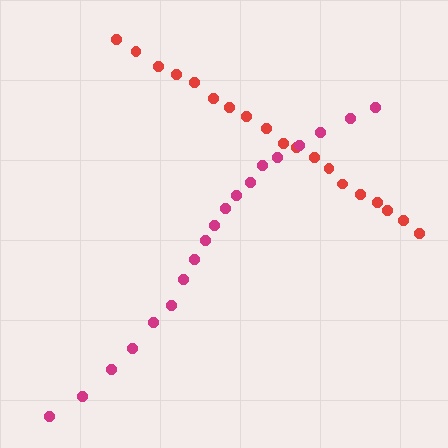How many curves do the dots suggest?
There are 2 distinct paths.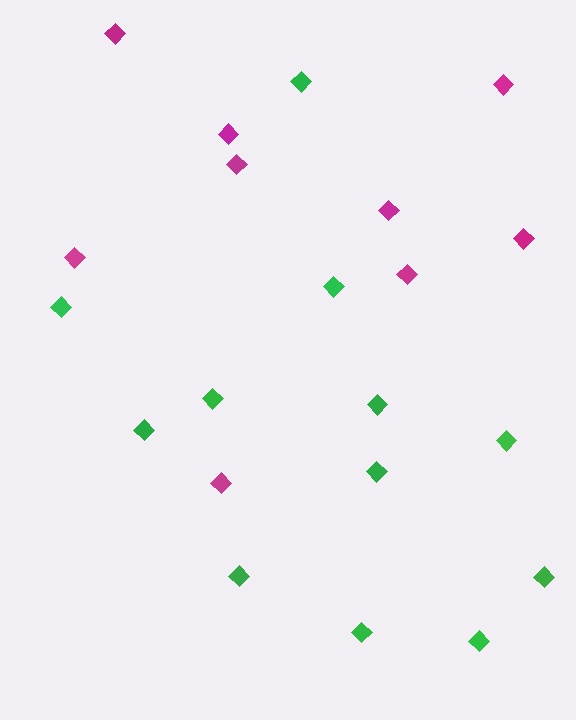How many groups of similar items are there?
There are 2 groups: one group of magenta diamonds (9) and one group of green diamonds (12).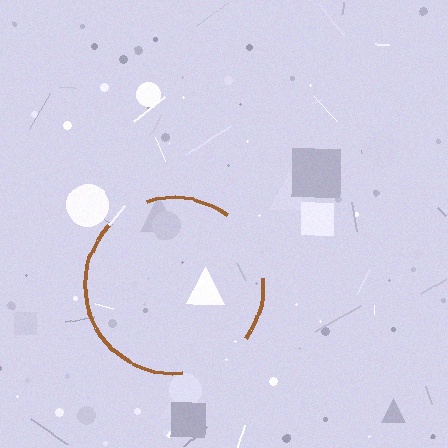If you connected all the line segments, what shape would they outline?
They would outline a circle.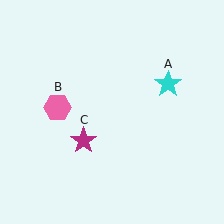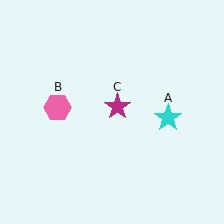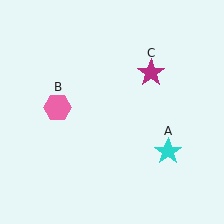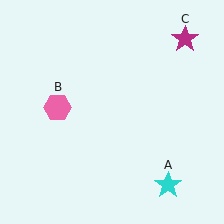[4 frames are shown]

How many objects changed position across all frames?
2 objects changed position: cyan star (object A), magenta star (object C).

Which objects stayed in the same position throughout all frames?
Pink hexagon (object B) remained stationary.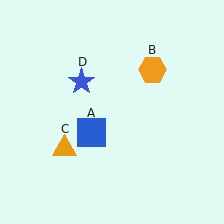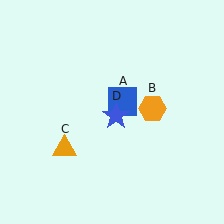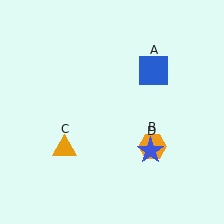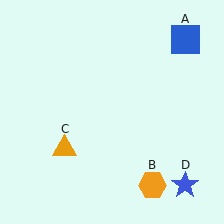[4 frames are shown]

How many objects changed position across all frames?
3 objects changed position: blue square (object A), orange hexagon (object B), blue star (object D).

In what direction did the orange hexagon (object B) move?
The orange hexagon (object B) moved down.